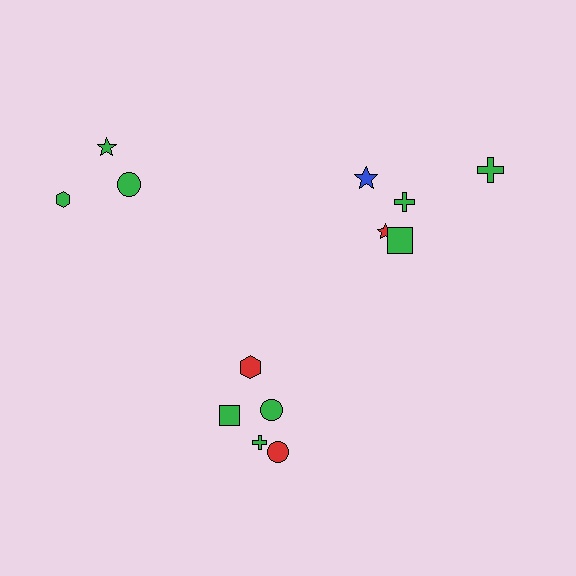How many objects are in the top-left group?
There are 3 objects.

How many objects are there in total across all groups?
There are 13 objects.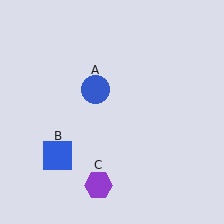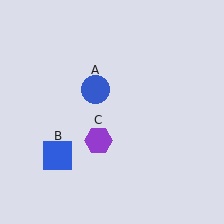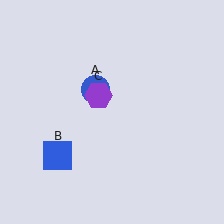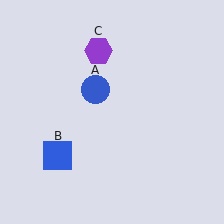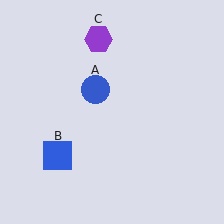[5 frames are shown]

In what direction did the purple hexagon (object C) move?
The purple hexagon (object C) moved up.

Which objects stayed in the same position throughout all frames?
Blue circle (object A) and blue square (object B) remained stationary.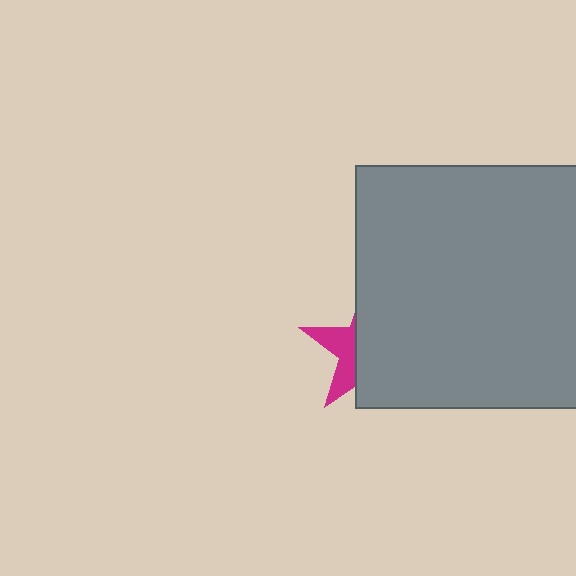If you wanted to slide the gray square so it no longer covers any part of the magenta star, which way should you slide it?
Slide it right — that is the most direct way to separate the two shapes.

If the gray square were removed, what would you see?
You would see the complete magenta star.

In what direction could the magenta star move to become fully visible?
The magenta star could move left. That would shift it out from behind the gray square entirely.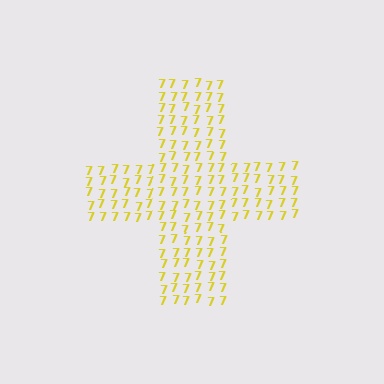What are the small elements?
The small elements are digit 7's.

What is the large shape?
The large shape is a cross.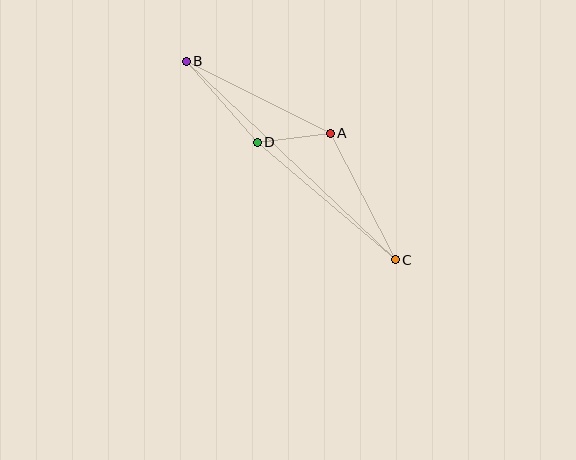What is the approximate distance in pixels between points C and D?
The distance between C and D is approximately 181 pixels.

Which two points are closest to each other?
Points A and D are closest to each other.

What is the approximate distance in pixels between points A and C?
The distance between A and C is approximately 142 pixels.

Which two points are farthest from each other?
Points B and C are farthest from each other.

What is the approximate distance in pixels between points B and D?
The distance between B and D is approximately 108 pixels.